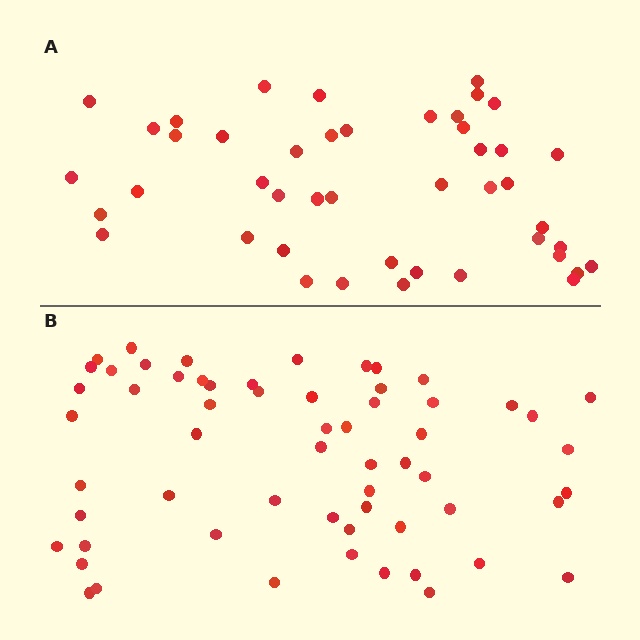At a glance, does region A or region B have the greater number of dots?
Region B (the bottom region) has more dots.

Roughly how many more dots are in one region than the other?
Region B has approximately 15 more dots than region A.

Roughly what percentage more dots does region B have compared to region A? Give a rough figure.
About 35% more.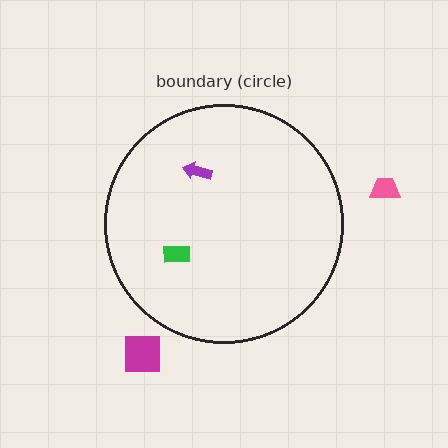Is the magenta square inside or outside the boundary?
Outside.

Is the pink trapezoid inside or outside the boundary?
Outside.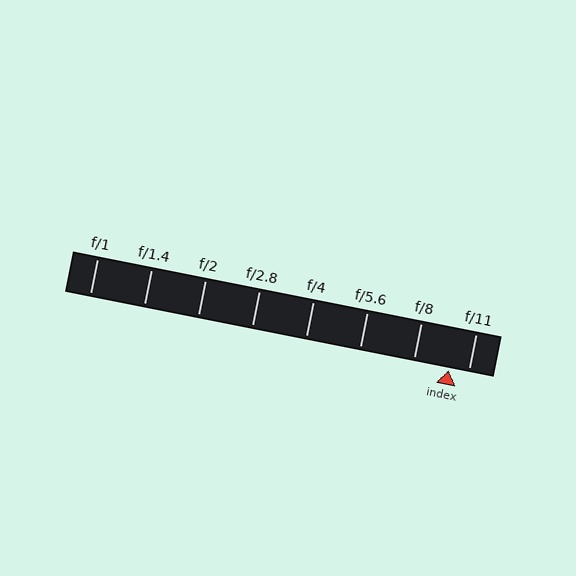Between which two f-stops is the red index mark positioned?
The index mark is between f/8 and f/11.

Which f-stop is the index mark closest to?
The index mark is closest to f/11.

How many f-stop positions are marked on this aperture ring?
There are 8 f-stop positions marked.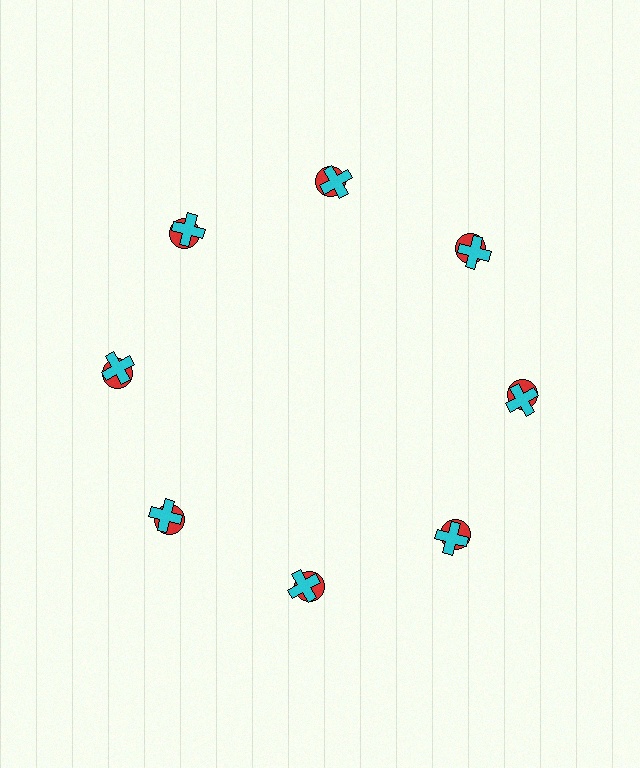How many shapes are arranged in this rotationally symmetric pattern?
There are 16 shapes, arranged in 8 groups of 2.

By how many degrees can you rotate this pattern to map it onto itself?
The pattern maps onto itself every 45 degrees of rotation.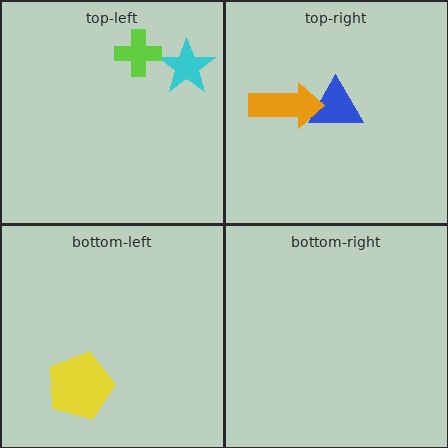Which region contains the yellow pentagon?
The bottom-left region.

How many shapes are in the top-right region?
2.